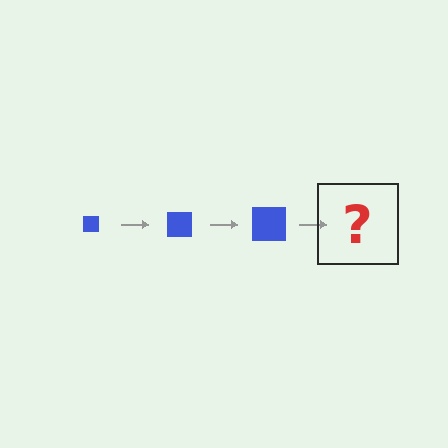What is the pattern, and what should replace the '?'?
The pattern is that the square gets progressively larger each step. The '?' should be a blue square, larger than the previous one.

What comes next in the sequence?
The next element should be a blue square, larger than the previous one.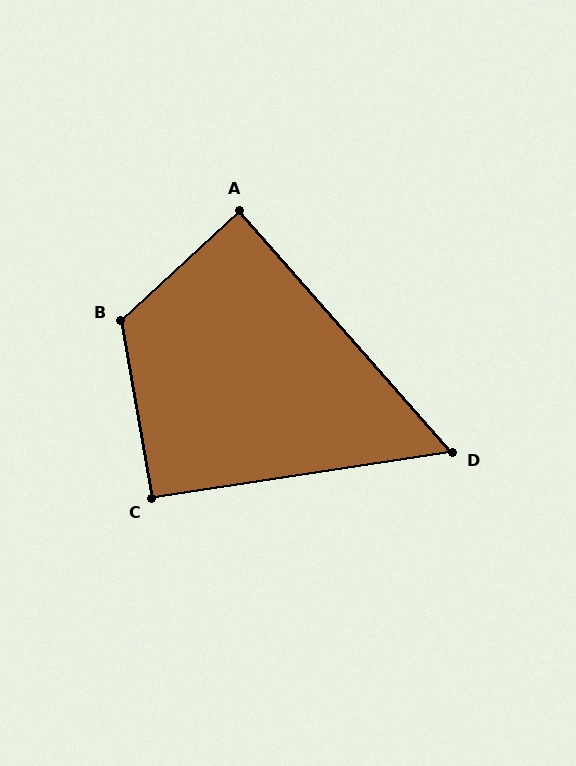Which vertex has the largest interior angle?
B, at approximately 123 degrees.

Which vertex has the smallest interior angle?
D, at approximately 57 degrees.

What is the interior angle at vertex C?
Approximately 91 degrees (approximately right).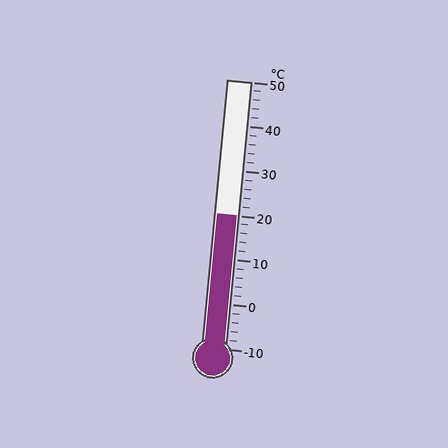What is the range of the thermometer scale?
The thermometer scale ranges from -10°C to 50°C.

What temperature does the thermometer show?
The thermometer shows approximately 20°C.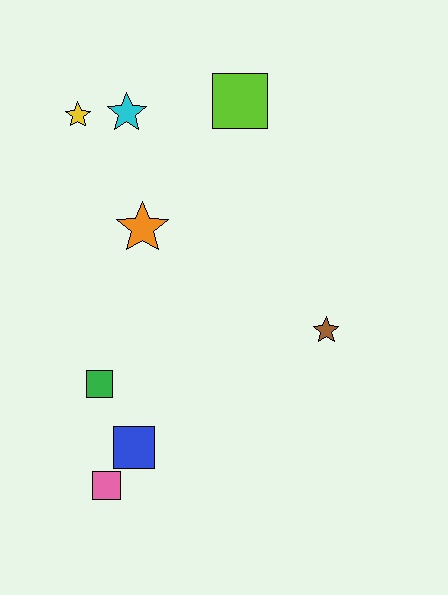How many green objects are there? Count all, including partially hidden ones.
There is 1 green object.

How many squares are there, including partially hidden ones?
There are 4 squares.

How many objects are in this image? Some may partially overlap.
There are 8 objects.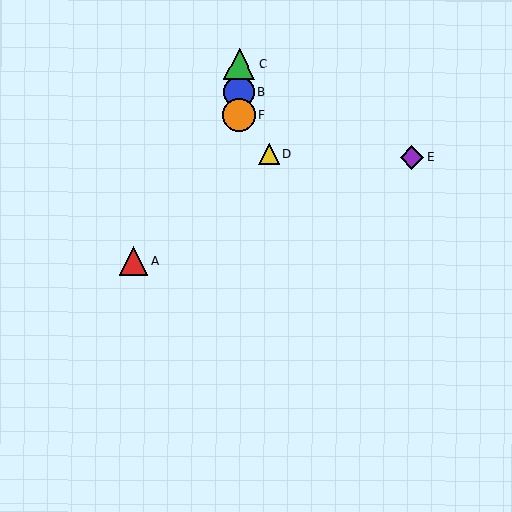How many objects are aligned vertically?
3 objects (B, C, F) are aligned vertically.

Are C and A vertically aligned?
No, C is at x≈239 and A is at x≈133.